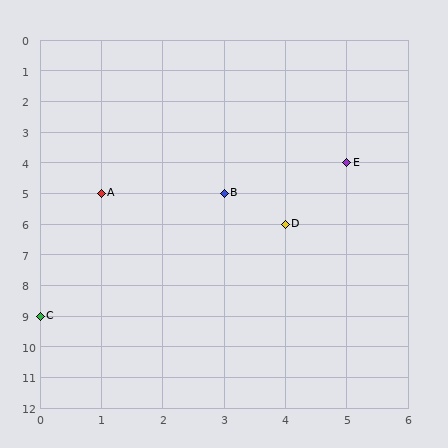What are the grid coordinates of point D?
Point D is at grid coordinates (4, 6).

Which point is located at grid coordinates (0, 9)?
Point C is at (0, 9).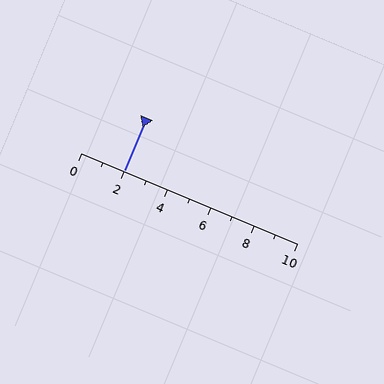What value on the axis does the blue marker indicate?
The marker indicates approximately 2.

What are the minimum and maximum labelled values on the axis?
The axis runs from 0 to 10.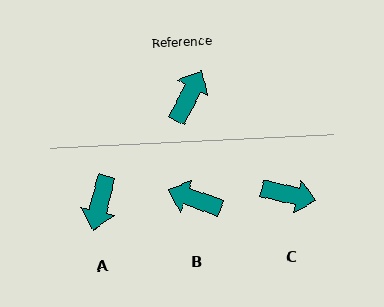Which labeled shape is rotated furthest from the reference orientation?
A, about 167 degrees away.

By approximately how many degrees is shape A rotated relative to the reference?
Approximately 167 degrees clockwise.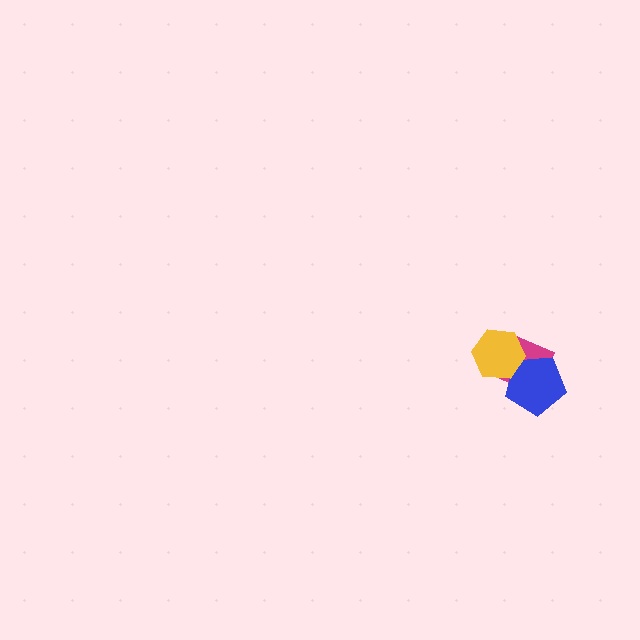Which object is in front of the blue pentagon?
The yellow hexagon is in front of the blue pentagon.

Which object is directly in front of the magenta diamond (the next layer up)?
The blue pentagon is directly in front of the magenta diamond.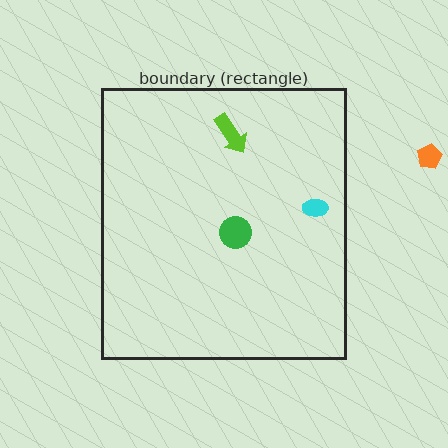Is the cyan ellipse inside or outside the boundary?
Inside.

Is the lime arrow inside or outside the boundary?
Inside.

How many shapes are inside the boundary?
3 inside, 1 outside.